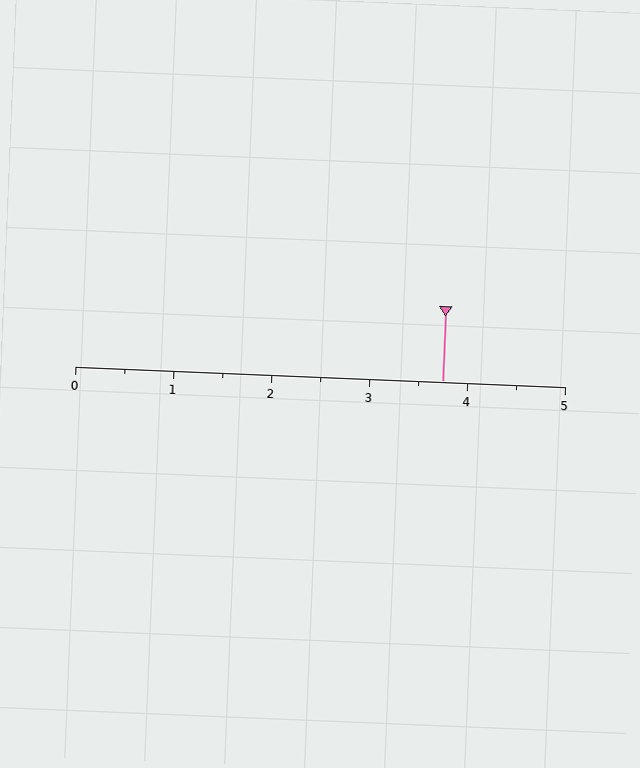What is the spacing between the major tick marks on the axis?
The major ticks are spaced 1 apart.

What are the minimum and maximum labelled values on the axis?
The axis runs from 0 to 5.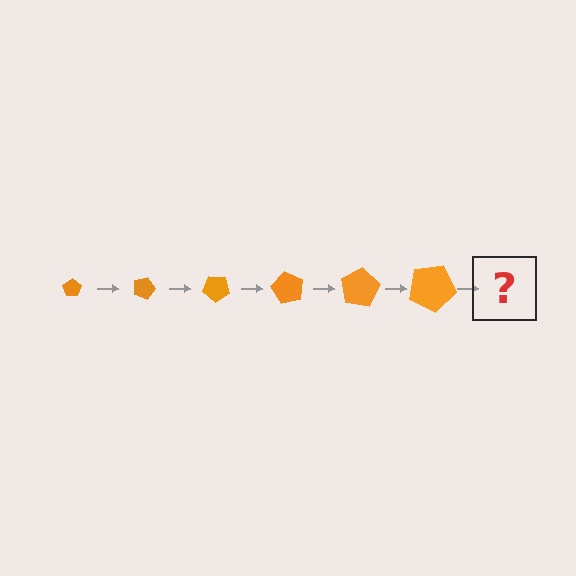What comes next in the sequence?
The next element should be a pentagon, larger than the previous one and rotated 120 degrees from the start.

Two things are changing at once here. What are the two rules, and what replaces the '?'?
The two rules are that the pentagon grows larger each step and it rotates 20 degrees each step. The '?' should be a pentagon, larger than the previous one and rotated 120 degrees from the start.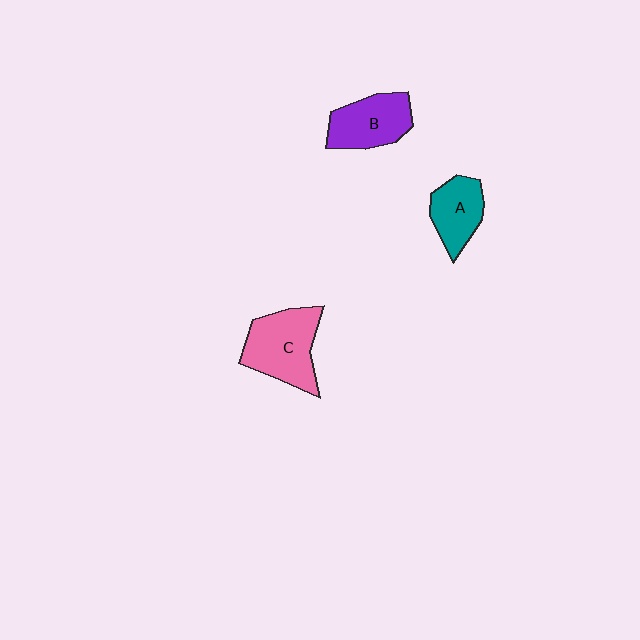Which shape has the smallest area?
Shape A (teal).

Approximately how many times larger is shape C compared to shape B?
Approximately 1.3 times.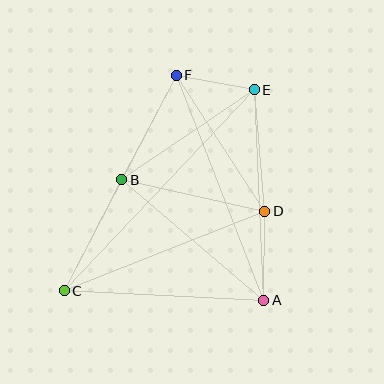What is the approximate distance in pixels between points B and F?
The distance between B and F is approximately 118 pixels.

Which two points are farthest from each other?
Points C and E are farthest from each other.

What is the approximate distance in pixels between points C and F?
The distance between C and F is approximately 243 pixels.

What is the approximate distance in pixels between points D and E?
The distance between D and E is approximately 122 pixels.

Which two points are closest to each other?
Points E and F are closest to each other.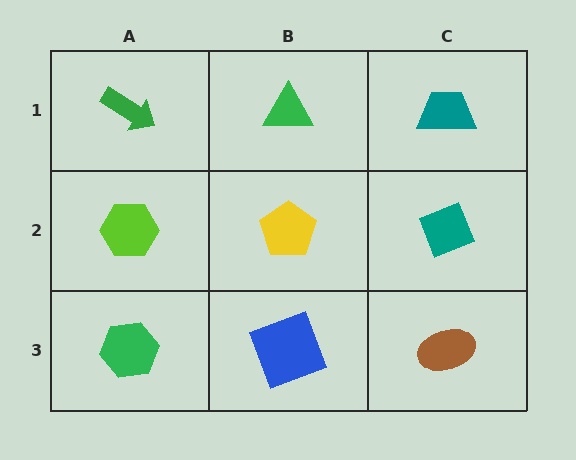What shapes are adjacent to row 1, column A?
A lime hexagon (row 2, column A), a green triangle (row 1, column B).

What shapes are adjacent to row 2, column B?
A green triangle (row 1, column B), a blue square (row 3, column B), a lime hexagon (row 2, column A), a teal diamond (row 2, column C).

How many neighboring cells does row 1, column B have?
3.